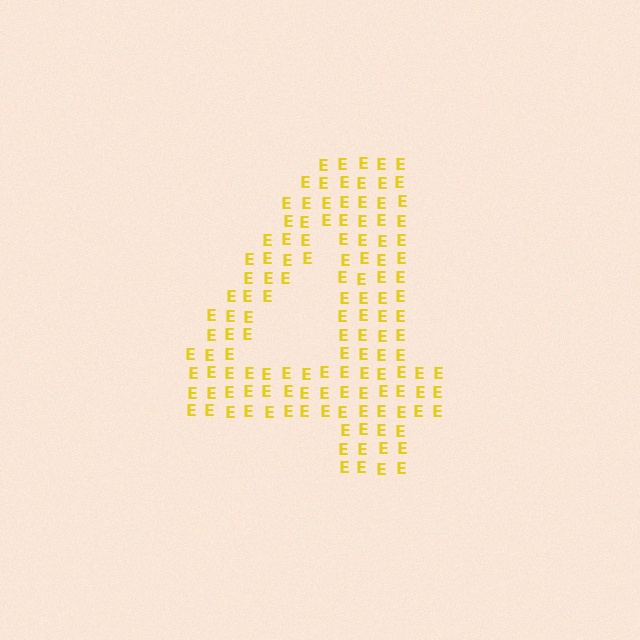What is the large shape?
The large shape is the digit 4.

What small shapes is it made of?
It is made of small letter E's.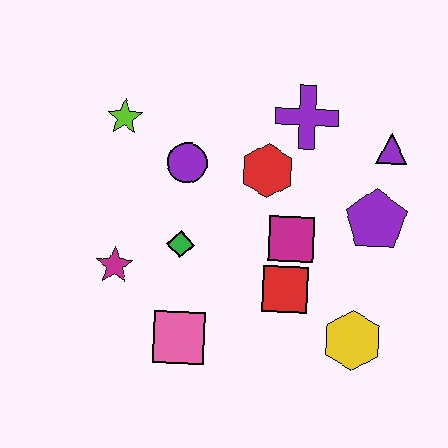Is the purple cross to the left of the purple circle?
No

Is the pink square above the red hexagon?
No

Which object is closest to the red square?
The magenta square is closest to the red square.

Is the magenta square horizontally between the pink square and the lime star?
No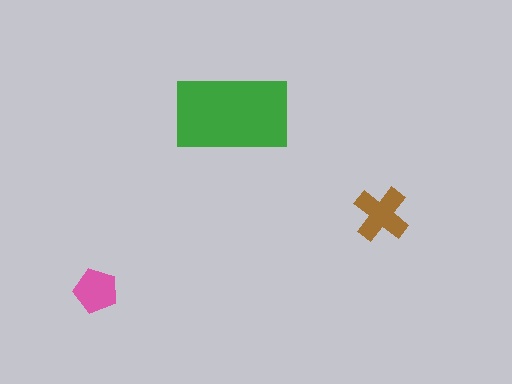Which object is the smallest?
The pink pentagon.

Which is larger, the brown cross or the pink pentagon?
The brown cross.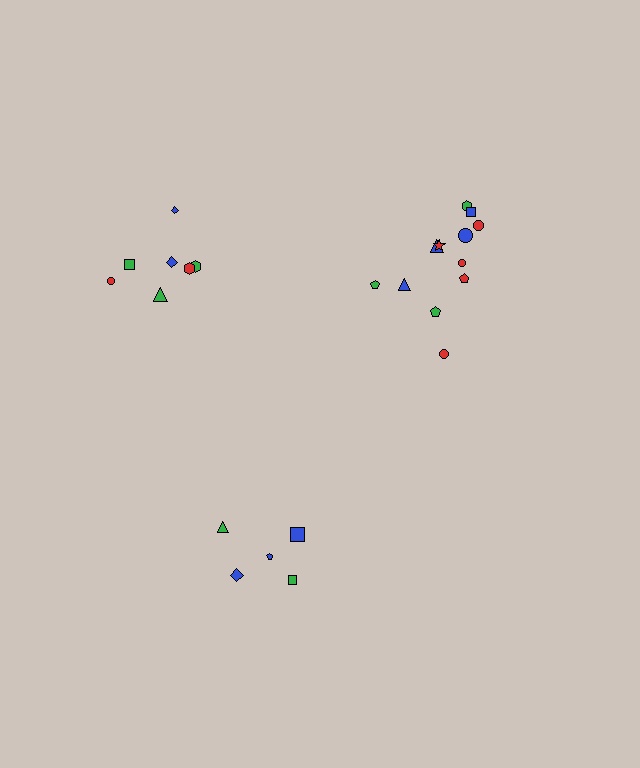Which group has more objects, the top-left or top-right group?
The top-right group.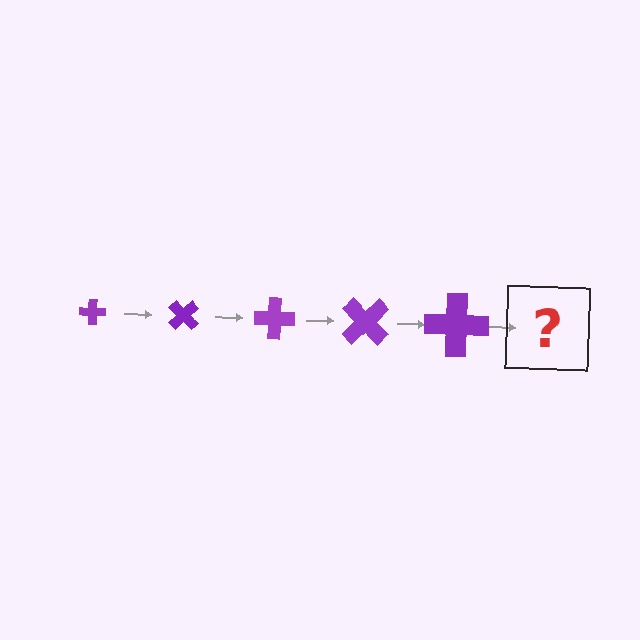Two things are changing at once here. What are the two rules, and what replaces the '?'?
The two rules are that the cross grows larger each step and it rotates 45 degrees each step. The '?' should be a cross, larger than the previous one and rotated 225 degrees from the start.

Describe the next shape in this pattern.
It should be a cross, larger than the previous one and rotated 225 degrees from the start.